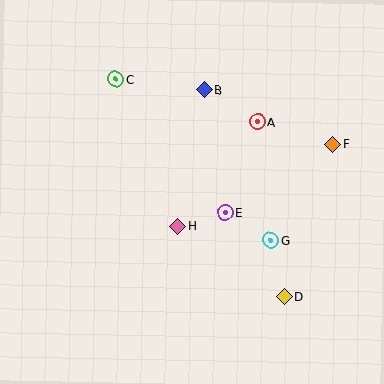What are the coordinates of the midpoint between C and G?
The midpoint between C and G is at (194, 160).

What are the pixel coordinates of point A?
Point A is at (257, 122).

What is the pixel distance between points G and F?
The distance between G and F is 114 pixels.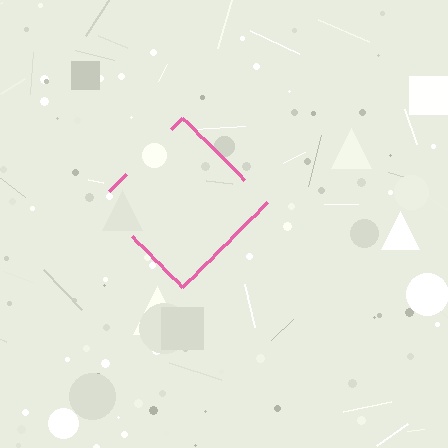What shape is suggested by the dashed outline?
The dashed outline suggests a diamond.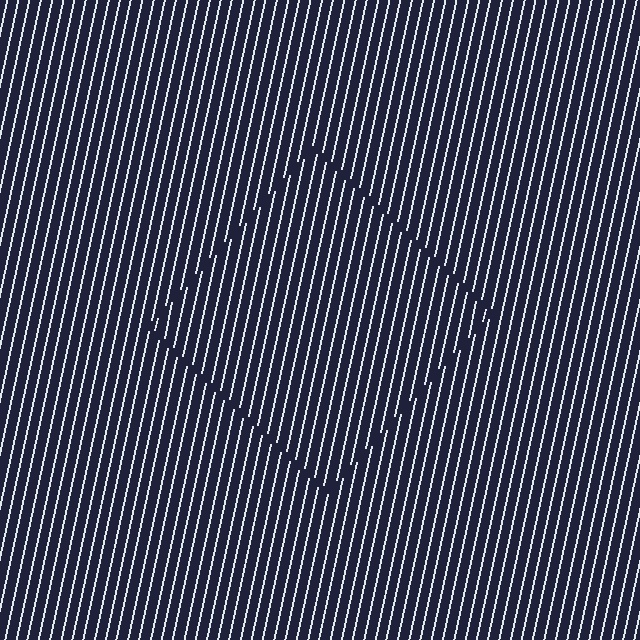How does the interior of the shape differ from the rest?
The interior of the shape contains the same grating, shifted by half a period — the contour is defined by the phase discontinuity where line-ends from the inner and outer gratings abut.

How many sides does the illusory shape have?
4 sides — the line-ends trace a square.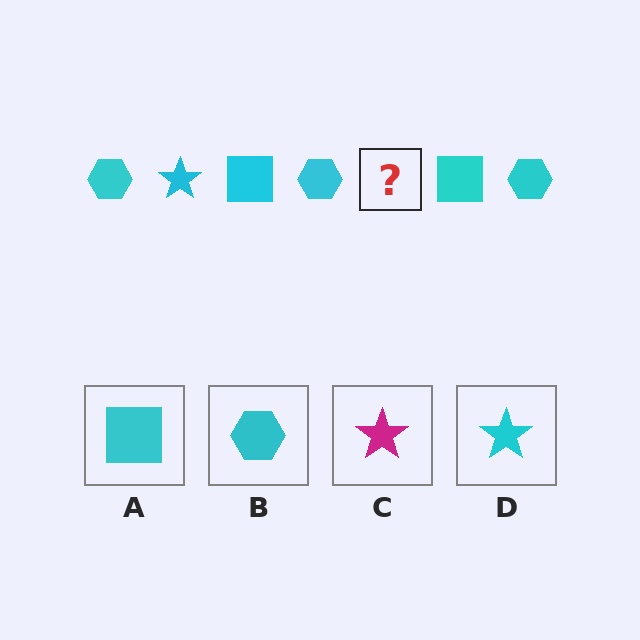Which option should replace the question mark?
Option D.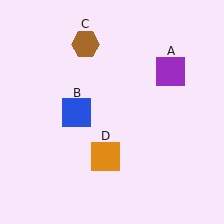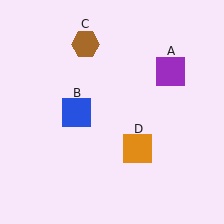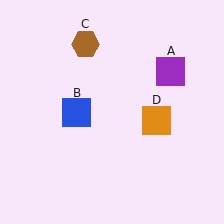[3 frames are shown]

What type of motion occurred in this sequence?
The orange square (object D) rotated counterclockwise around the center of the scene.